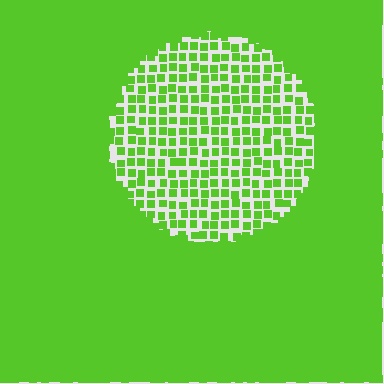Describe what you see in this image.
The image contains small lime elements arranged at two different densities. A circle-shaped region is visible where the elements are less densely packed than the surrounding area.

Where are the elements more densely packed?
The elements are more densely packed outside the circle boundary.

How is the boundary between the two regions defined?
The boundary is defined by a change in element density (approximately 3.0x ratio). All elements are the same color, size, and shape.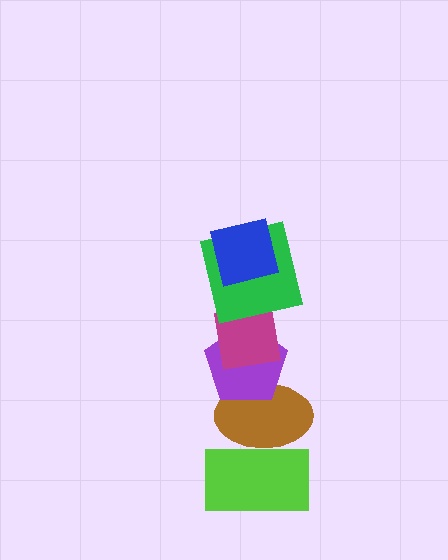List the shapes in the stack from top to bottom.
From top to bottom: the blue square, the green square, the magenta square, the purple pentagon, the brown ellipse, the lime rectangle.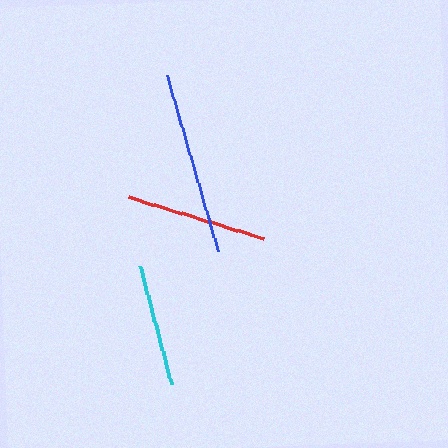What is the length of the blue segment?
The blue segment is approximately 183 pixels long.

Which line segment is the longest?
The blue line is the longest at approximately 183 pixels.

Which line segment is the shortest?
The cyan line is the shortest at approximately 122 pixels.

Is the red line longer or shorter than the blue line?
The blue line is longer than the red line.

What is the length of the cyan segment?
The cyan segment is approximately 122 pixels long.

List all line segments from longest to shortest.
From longest to shortest: blue, red, cyan.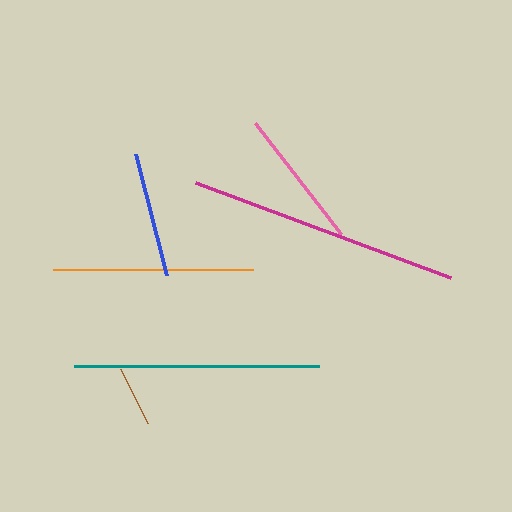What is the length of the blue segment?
The blue segment is approximately 125 pixels long.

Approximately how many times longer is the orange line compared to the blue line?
The orange line is approximately 1.6 times the length of the blue line.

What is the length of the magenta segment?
The magenta segment is approximately 272 pixels long.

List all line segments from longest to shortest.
From longest to shortest: magenta, teal, orange, pink, blue, brown.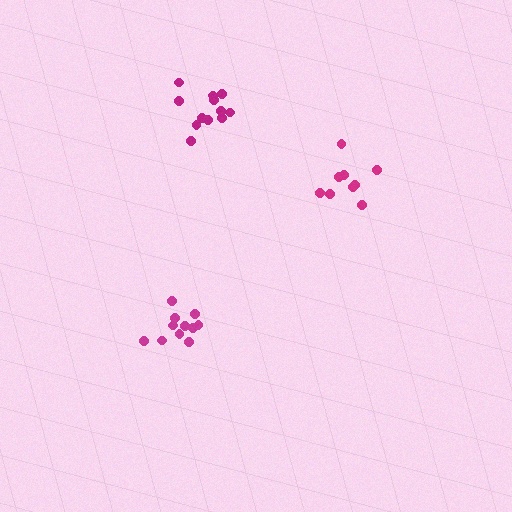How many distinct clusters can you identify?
There are 3 distinct clusters.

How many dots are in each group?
Group 1: 11 dots, Group 2: 12 dots, Group 3: 9 dots (32 total).